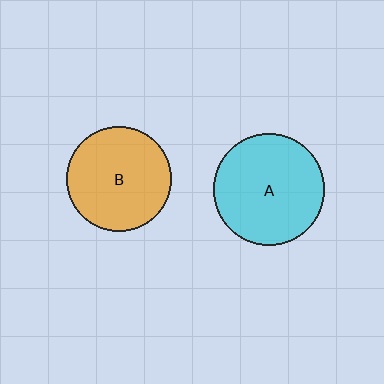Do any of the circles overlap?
No, none of the circles overlap.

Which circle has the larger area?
Circle A (cyan).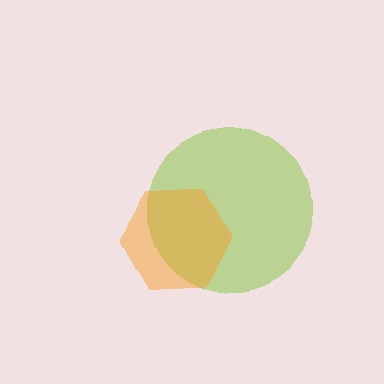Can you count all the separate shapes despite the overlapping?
Yes, there are 2 separate shapes.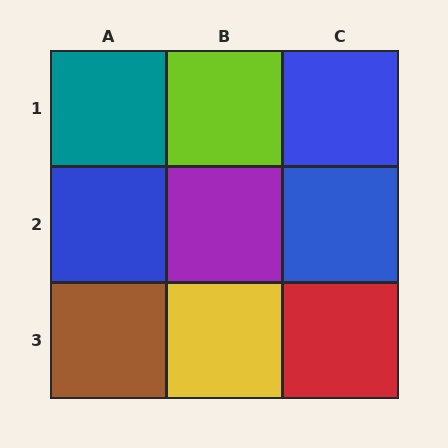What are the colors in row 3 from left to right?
Brown, yellow, red.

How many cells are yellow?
1 cell is yellow.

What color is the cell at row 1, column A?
Teal.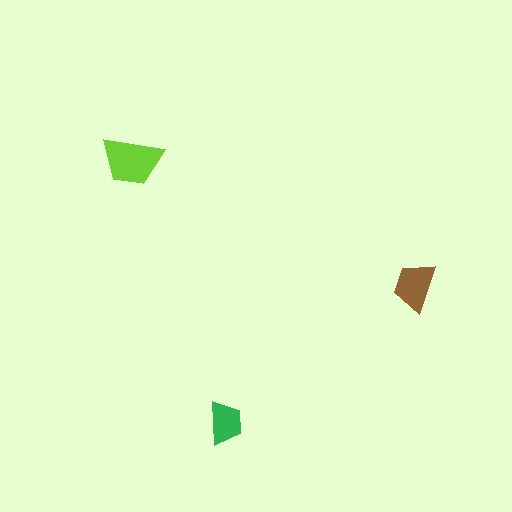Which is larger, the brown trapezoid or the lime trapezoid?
The lime one.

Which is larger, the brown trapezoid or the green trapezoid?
The brown one.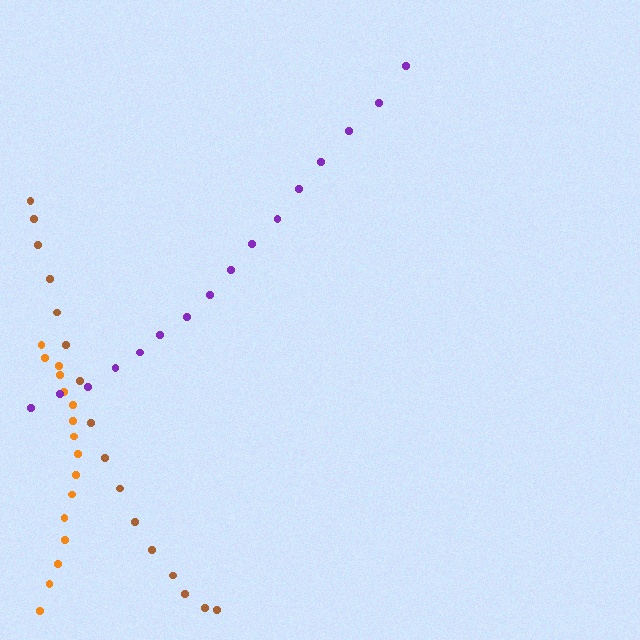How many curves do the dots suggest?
There are 3 distinct paths.